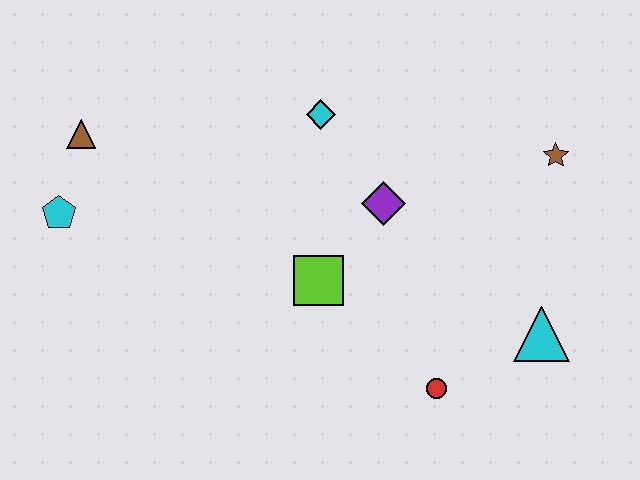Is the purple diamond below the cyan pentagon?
No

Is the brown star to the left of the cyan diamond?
No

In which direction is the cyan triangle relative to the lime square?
The cyan triangle is to the right of the lime square.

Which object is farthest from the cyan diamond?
The cyan triangle is farthest from the cyan diamond.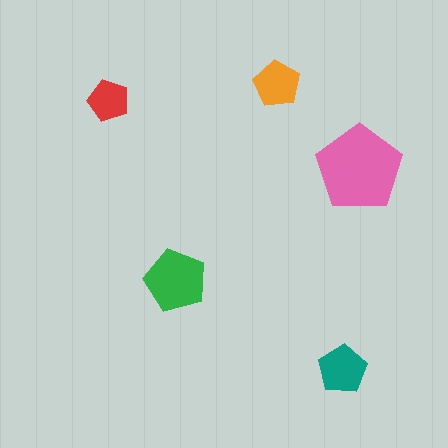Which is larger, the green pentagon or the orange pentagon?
The green one.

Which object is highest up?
The orange pentagon is topmost.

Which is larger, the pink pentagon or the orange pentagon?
The pink one.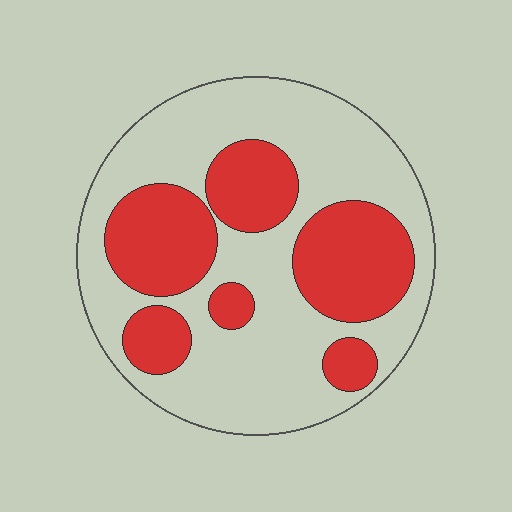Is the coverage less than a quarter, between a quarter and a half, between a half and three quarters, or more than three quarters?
Between a quarter and a half.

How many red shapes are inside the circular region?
6.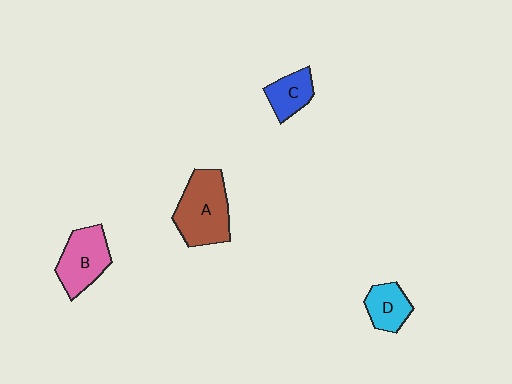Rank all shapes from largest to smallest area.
From largest to smallest: A (brown), B (pink), D (cyan), C (blue).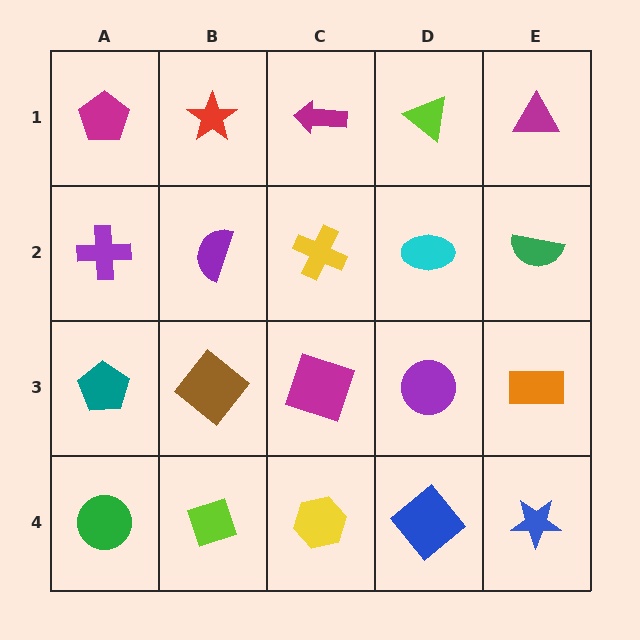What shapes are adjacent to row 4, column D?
A purple circle (row 3, column D), a yellow hexagon (row 4, column C), a blue star (row 4, column E).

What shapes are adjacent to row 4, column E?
An orange rectangle (row 3, column E), a blue diamond (row 4, column D).